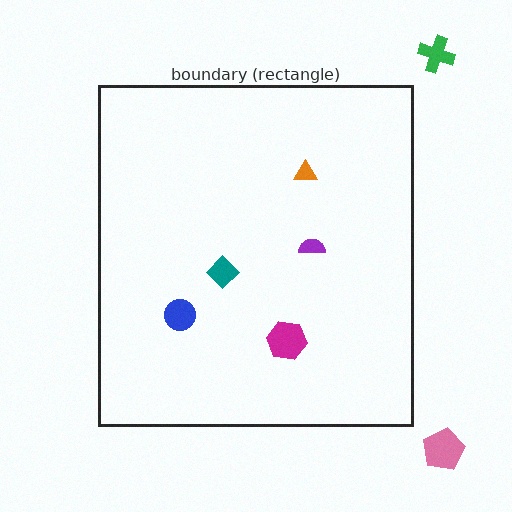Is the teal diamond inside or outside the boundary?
Inside.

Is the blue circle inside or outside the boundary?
Inside.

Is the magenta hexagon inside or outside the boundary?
Inside.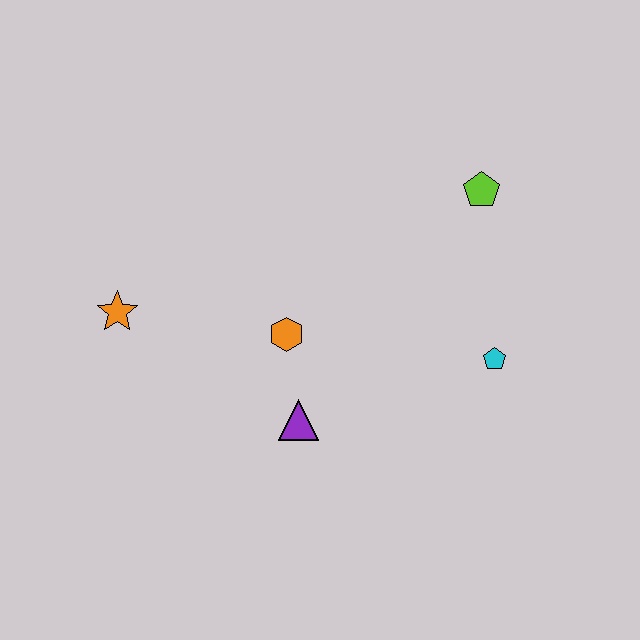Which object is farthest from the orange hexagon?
The lime pentagon is farthest from the orange hexagon.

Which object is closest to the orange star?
The orange hexagon is closest to the orange star.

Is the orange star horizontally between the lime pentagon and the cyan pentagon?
No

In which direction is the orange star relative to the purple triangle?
The orange star is to the left of the purple triangle.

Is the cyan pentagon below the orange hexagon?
Yes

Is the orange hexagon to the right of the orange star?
Yes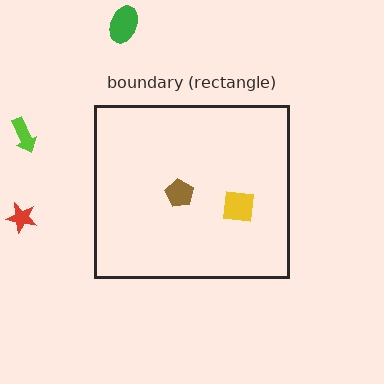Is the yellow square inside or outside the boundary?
Inside.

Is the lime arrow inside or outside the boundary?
Outside.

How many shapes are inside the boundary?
2 inside, 3 outside.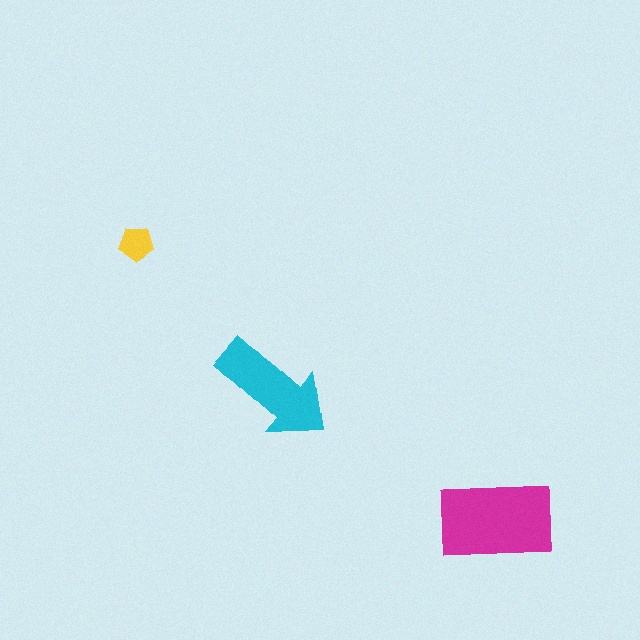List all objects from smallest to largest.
The yellow pentagon, the cyan arrow, the magenta rectangle.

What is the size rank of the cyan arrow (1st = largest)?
2nd.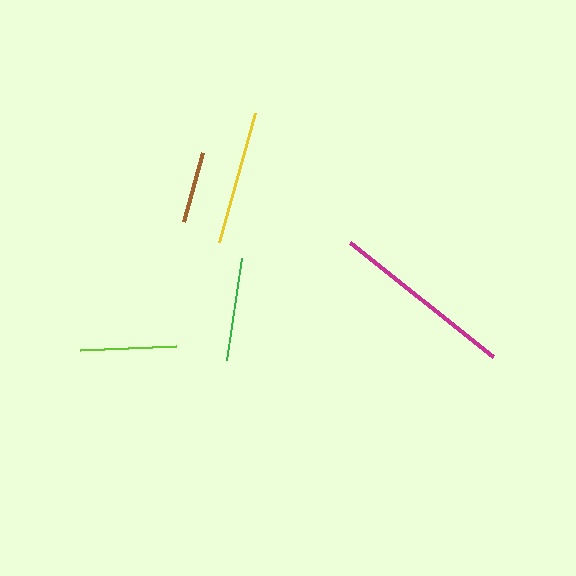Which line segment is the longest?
The magenta line is the longest at approximately 183 pixels.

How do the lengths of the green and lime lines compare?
The green and lime lines are approximately the same length.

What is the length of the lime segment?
The lime segment is approximately 96 pixels long.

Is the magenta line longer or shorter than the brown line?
The magenta line is longer than the brown line.